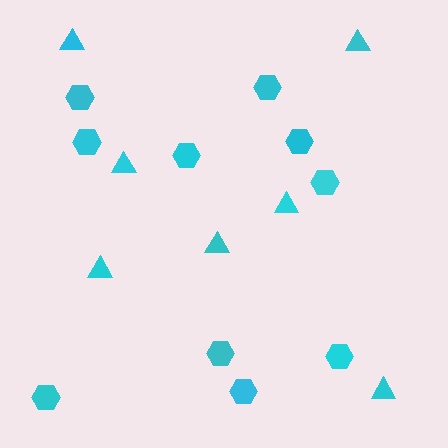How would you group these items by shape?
There are 2 groups: one group of triangles (7) and one group of hexagons (10).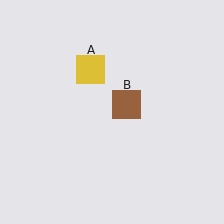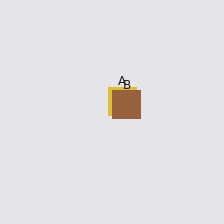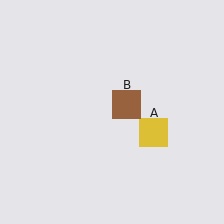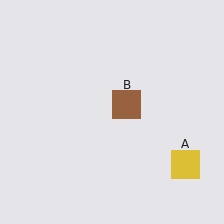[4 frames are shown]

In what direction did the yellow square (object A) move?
The yellow square (object A) moved down and to the right.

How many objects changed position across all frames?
1 object changed position: yellow square (object A).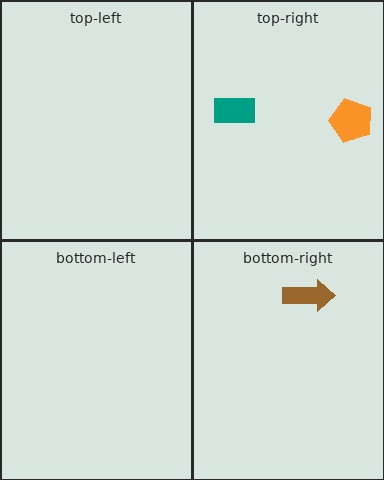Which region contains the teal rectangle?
The top-right region.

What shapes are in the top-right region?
The orange pentagon, the teal rectangle.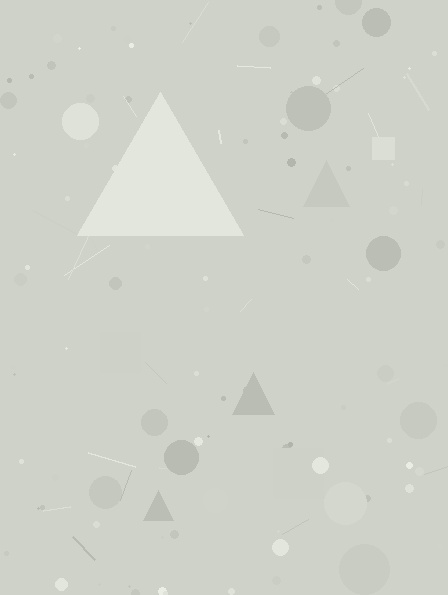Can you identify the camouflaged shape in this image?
The camouflaged shape is a triangle.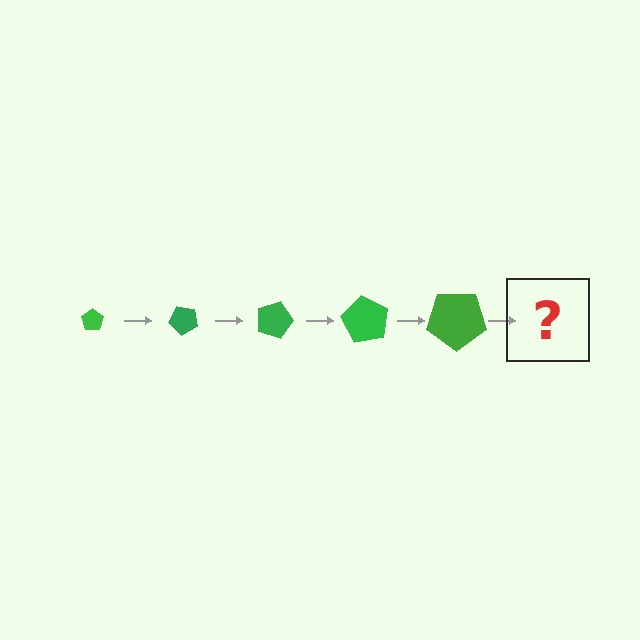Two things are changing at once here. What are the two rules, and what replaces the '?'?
The two rules are that the pentagon grows larger each step and it rotates 45 degrees each step. The '?' should be a pentagon, larger than the previous one and rotated 225 degrees from the start.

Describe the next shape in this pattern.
It should be a pentagon, larger than the previous one and rotated 225 degrees from the start.